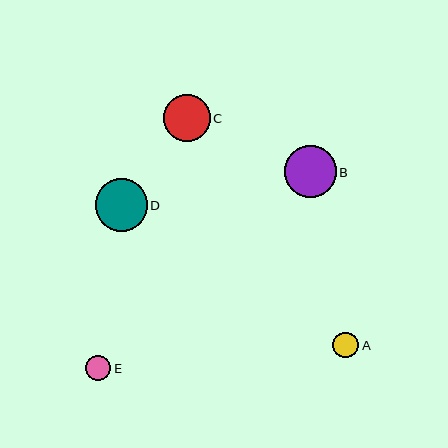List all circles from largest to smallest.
From largest to smallest: D, B, C, E, A.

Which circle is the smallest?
Circle A is the smallest with a size of approximately 26 pixels.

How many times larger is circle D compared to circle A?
Circle D is approximately 2.0 times the size of circle A.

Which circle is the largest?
Circle D is the largest with a size of approximately 52 pixels.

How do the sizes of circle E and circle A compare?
Circle E and circle A are approximately the same size.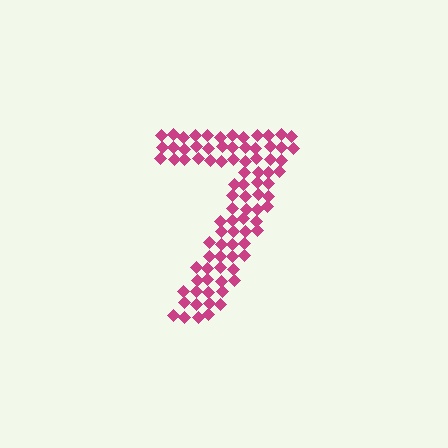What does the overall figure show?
The overall figure shows the digit 7.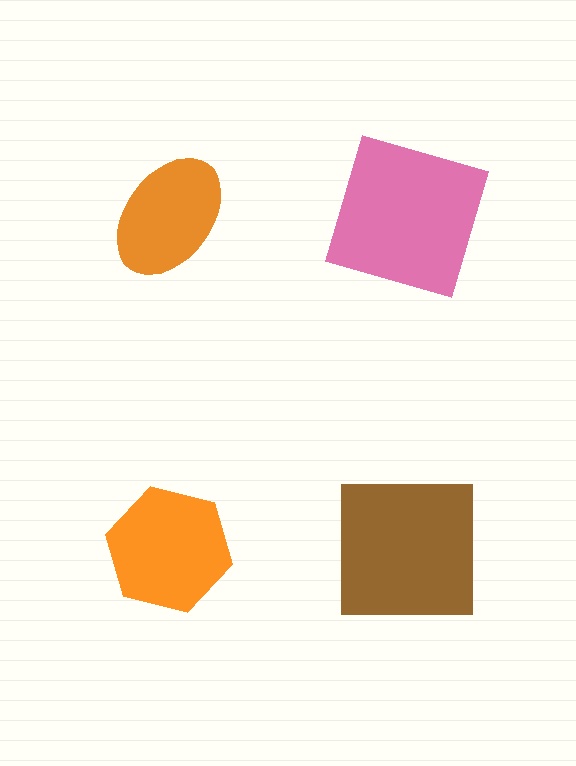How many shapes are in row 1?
2 shapes.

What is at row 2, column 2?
A brown square.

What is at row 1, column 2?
A pink square.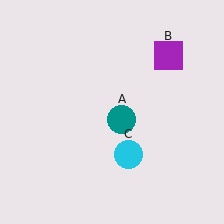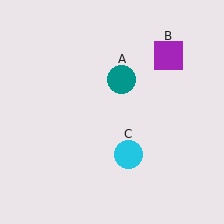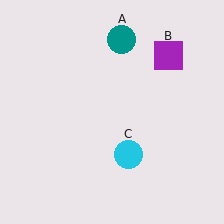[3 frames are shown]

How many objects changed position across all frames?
1 object changed position: teal circle (object A).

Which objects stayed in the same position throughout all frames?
Purple square (object B) and cyan circle (object C) remained stationary.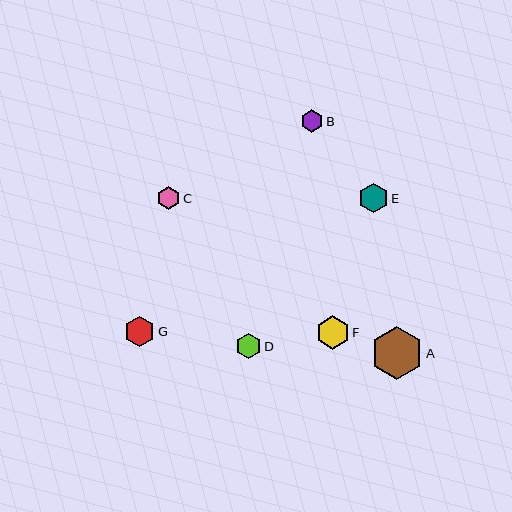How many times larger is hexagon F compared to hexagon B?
Hexagon F is approximately 1.5 times the size of hexagon B.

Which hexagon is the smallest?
Hexagon B is the smallest with a size of approximately 22 pixels.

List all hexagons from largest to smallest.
From largest to smallest: A, F, G, E, D, C, B.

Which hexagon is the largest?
Hexagon A is the largest with a size of approximately 52 pixels.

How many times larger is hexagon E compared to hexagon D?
Hexagon E is approximately 1.2 times the size of hexagon D.